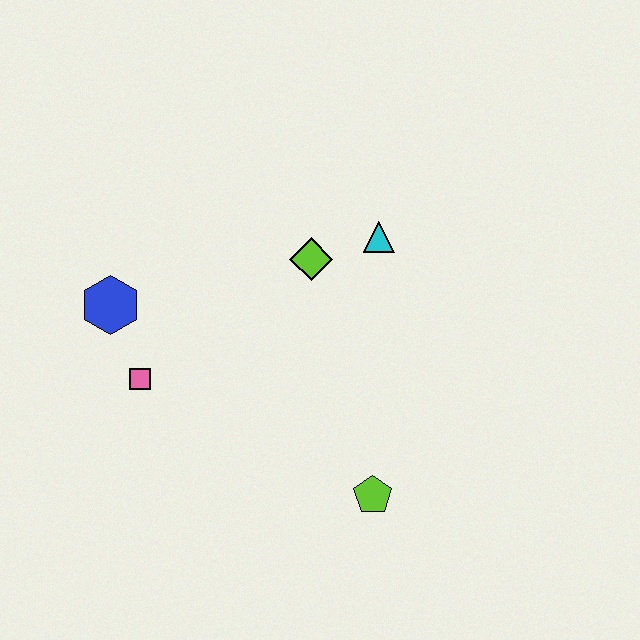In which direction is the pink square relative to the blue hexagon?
The pink square is below the blue hexagon.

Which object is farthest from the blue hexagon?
The lime pentagon is farthest from the blue hexagon.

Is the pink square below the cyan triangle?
Yes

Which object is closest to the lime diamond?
The cyan triangle is closest to the lime diamond.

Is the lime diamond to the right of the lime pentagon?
No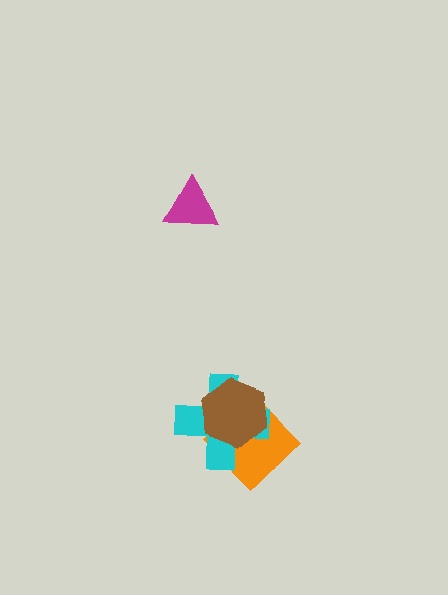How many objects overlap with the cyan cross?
2 objects overlap with the cyan cross.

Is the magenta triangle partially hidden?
No, no other shape covers it.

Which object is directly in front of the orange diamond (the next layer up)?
The cyan cross is directly in front of the orange diamond.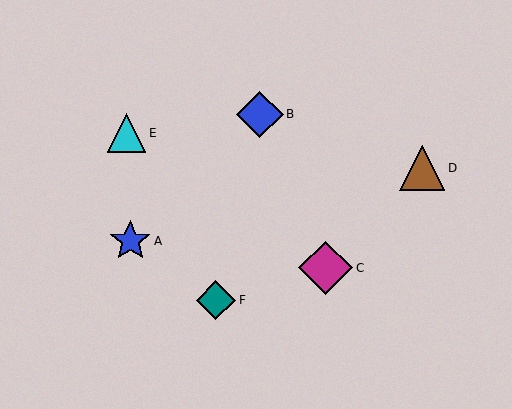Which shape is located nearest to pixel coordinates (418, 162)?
The brown triangle (labeled D) at (422, 168) is nearest to that location.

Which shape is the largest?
The magenta diamond (labeled C) is the largest.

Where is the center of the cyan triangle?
The center of the cyan triangle is at (127, 133).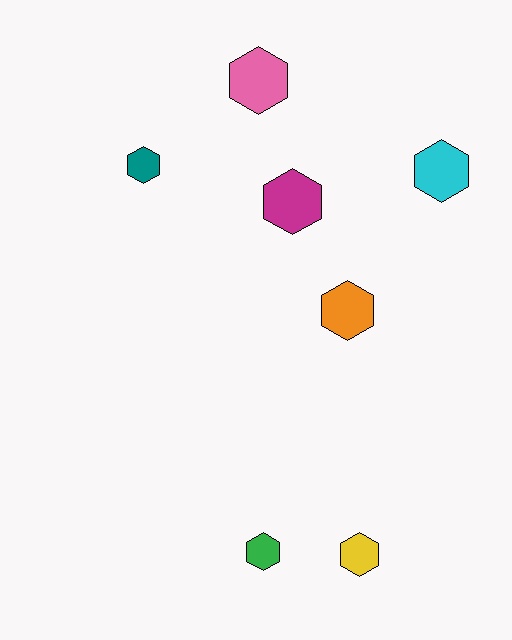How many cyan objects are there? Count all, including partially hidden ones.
There is 1 cyan object.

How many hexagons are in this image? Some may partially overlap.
There are 7 hexagons.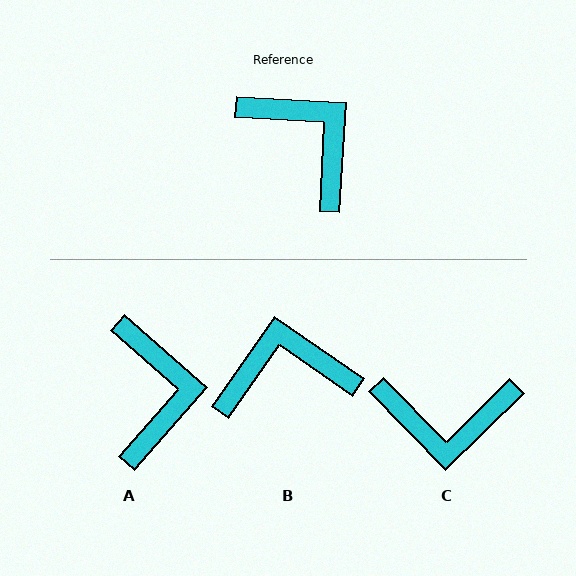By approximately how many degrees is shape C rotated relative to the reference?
Approximately 133 degrees clockwise.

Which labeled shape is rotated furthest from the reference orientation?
C, about 133 degrees away.